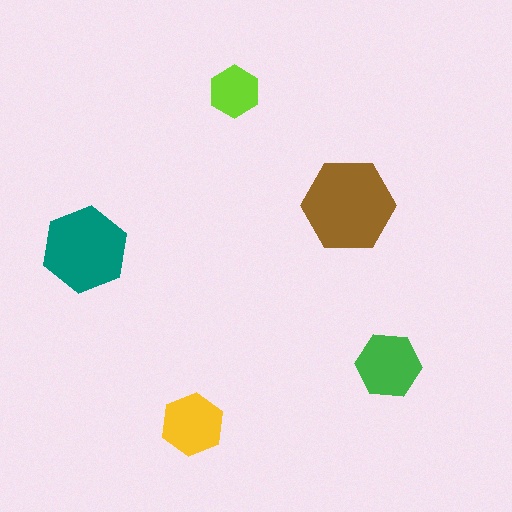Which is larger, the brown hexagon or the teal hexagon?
The brown one.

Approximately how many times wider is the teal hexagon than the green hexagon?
About 1.5 times wider.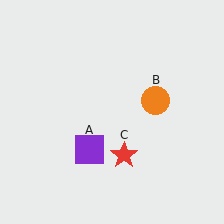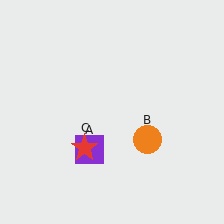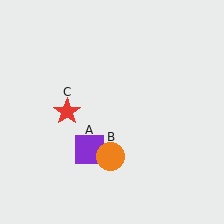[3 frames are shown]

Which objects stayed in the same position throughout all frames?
Purple square (object A) remained stationary.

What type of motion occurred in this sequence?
The orange circle (object B), red star (object C) rotated clockwise around the center of the scene.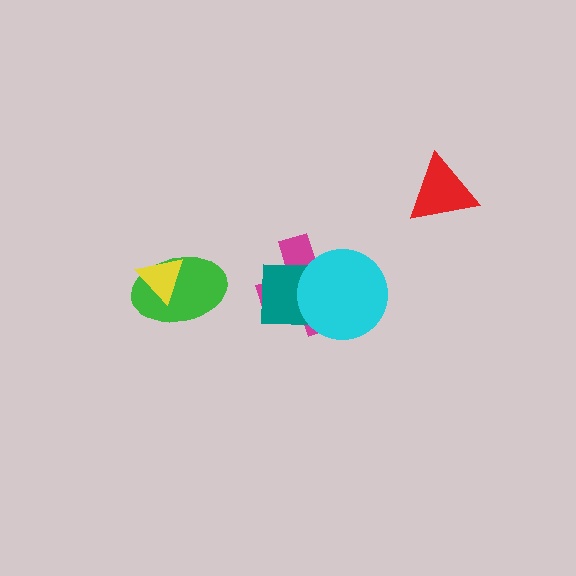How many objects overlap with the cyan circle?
2 objects overlap with the cyan circle.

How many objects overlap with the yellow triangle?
1 object overlaps with the yellow triangle.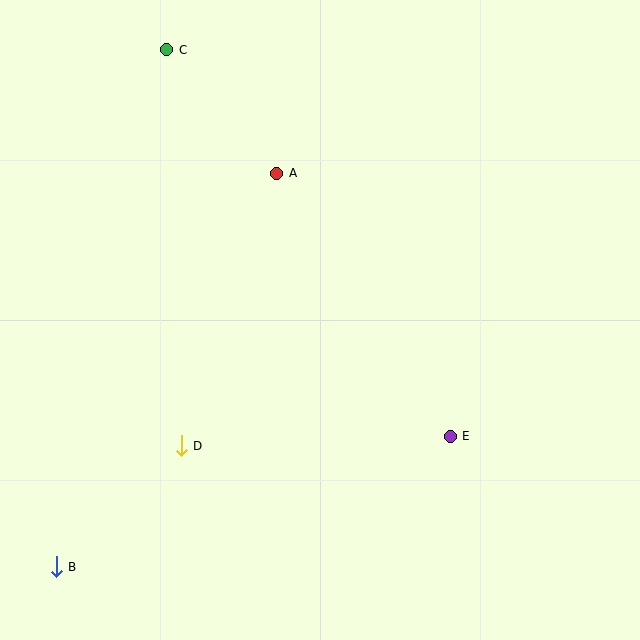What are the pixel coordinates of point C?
Point C is at (167, 50).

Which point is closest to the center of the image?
Point A at (277, 173) is closest to the center.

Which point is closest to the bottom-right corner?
Point E is closest to the bottom-right corner.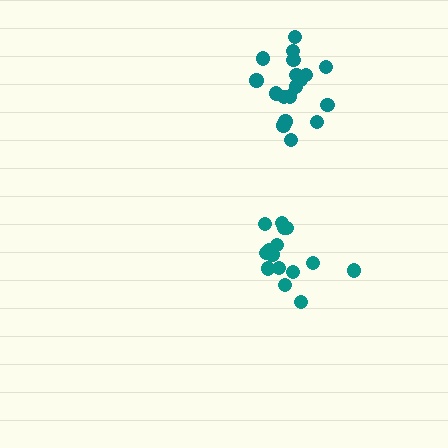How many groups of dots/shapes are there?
There are 2 groups.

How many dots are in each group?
Group 1: 18 dots, Group 2: 15 dots (33 total).